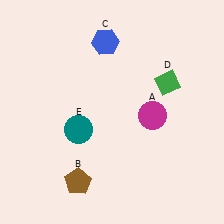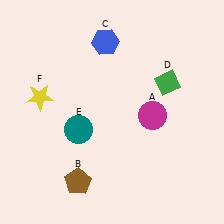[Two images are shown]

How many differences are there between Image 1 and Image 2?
There is 1 difference between the two images.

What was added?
A yellow star (F) was added in Image 2.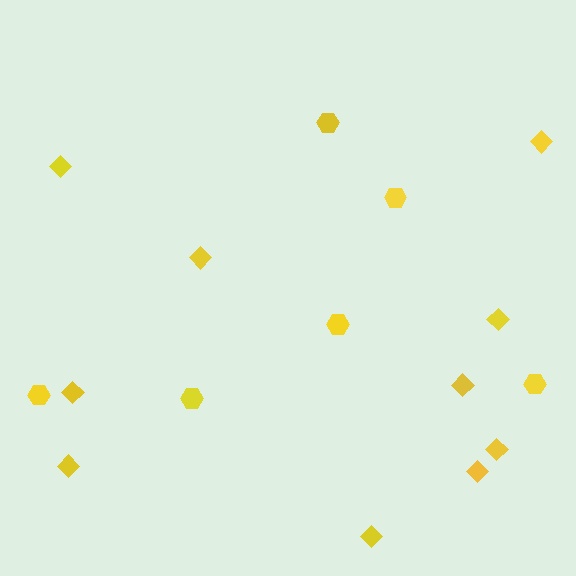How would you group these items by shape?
There are 2 groups: one group of hexagons (6) and one group of diamonds (10).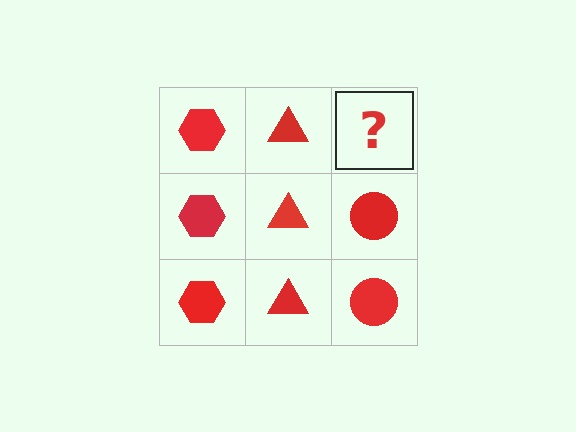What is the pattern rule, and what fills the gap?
The rule is that each column has a consistent shape. The gap should be filled with a red circle.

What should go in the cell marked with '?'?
The missing cell should contain a red circle.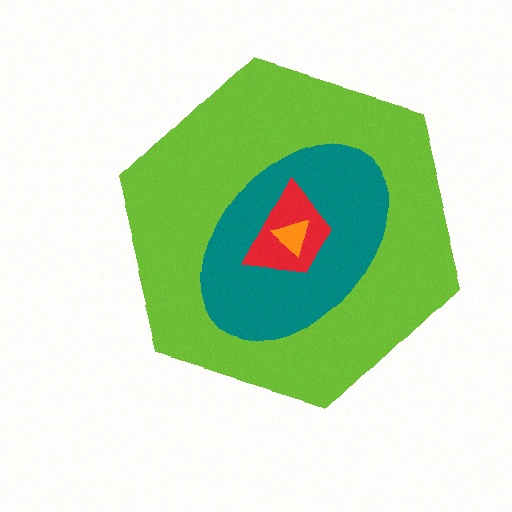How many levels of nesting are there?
4.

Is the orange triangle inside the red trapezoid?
Yes.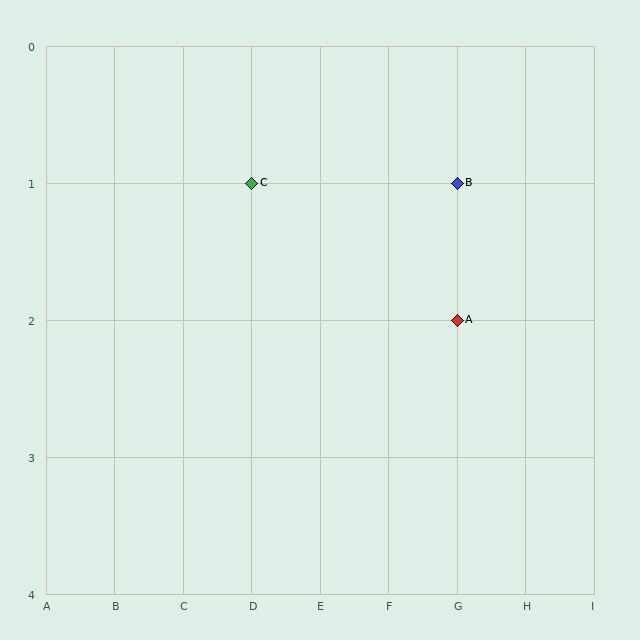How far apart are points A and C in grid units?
Points A and C are 3 columns and 1 row apart (about 3.2 grid units diagonally).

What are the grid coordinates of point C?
Point C is at grid coordinates (D, 1).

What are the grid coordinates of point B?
Point B is at grid coordinates (G, 1).